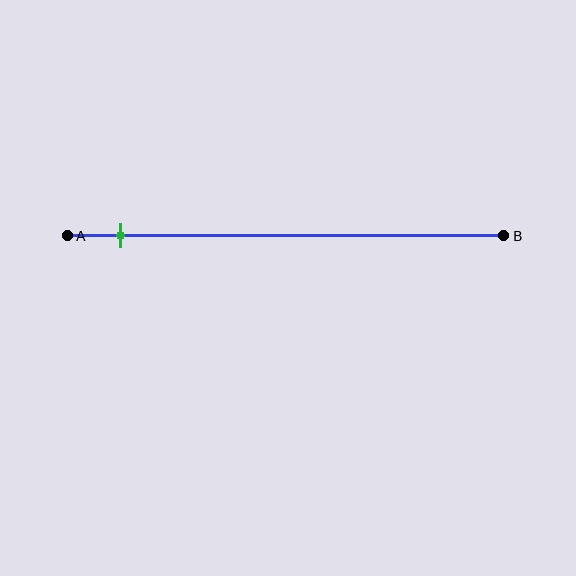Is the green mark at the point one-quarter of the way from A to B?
No, the mark is at about 10% from A, not at the 25% one-quarter point.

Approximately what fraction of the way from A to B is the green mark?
The green mark is approximately 10% of the way from A to B.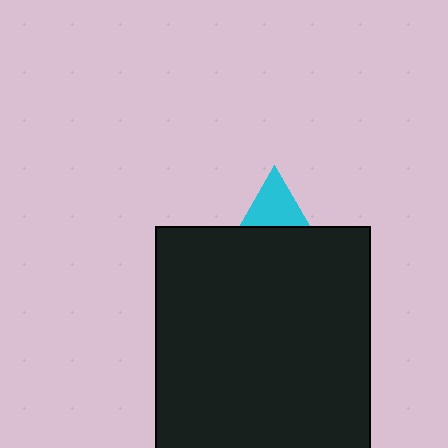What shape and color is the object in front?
The object in front is a black rectangle.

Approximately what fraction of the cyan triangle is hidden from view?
Roughly 62% of the cyan triangle is hidden behind the black rectangle.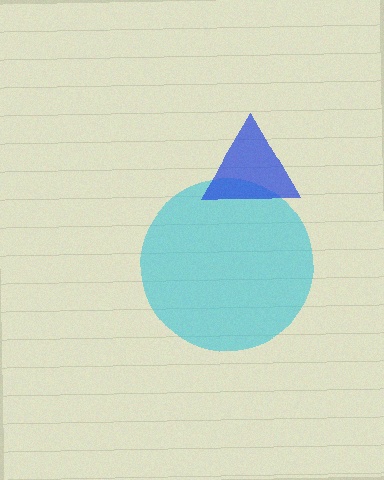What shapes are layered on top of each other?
The layered shapes are: a cyan circle, a blue triangle.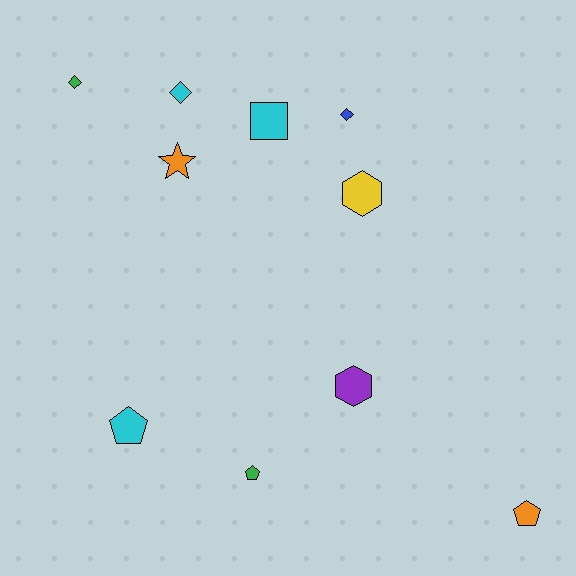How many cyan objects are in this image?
There are 3 cyan objects.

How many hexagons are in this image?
There are 2 hexagons.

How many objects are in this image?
There are 10 objects.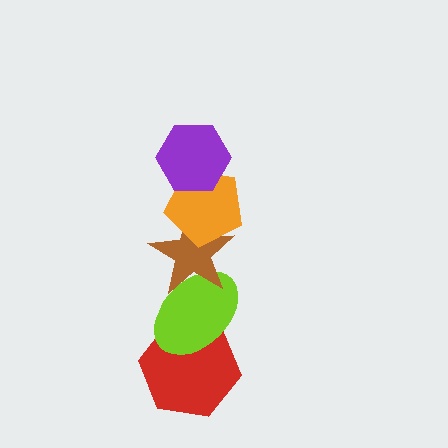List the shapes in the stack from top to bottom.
From top to bottom: the purple hexagon, the orange pentagon, the brown star, the lime ellipse, the red hexagon.